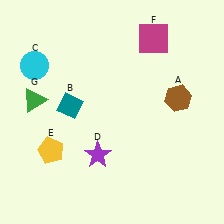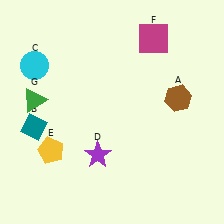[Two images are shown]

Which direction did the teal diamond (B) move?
The teal diamond (B) moved left.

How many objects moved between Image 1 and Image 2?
1 object moved between the two images.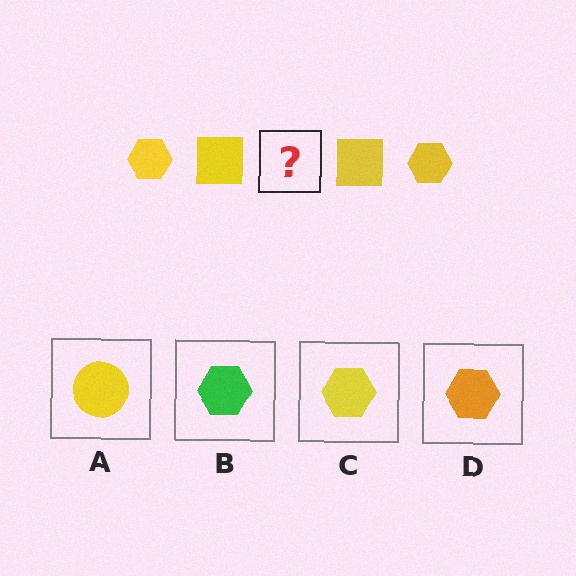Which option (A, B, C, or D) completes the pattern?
C.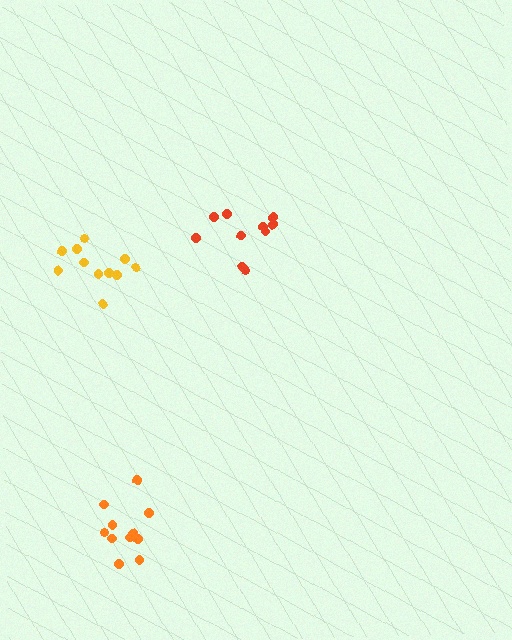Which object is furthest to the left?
The yellow cluster is leftmost.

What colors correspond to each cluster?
The clusters are colored: red, yellow, orange.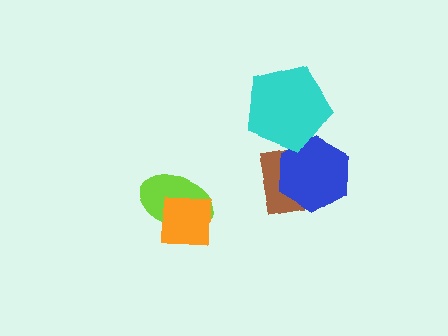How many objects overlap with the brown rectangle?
1 object overlaps with the brown rectangle.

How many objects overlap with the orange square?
1 object overlaps with the orange square.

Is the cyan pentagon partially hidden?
No, no other shape covers it.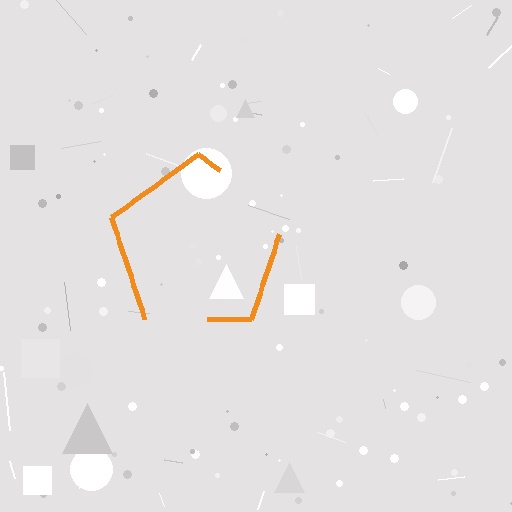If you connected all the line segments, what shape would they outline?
They would outline a pentagon.